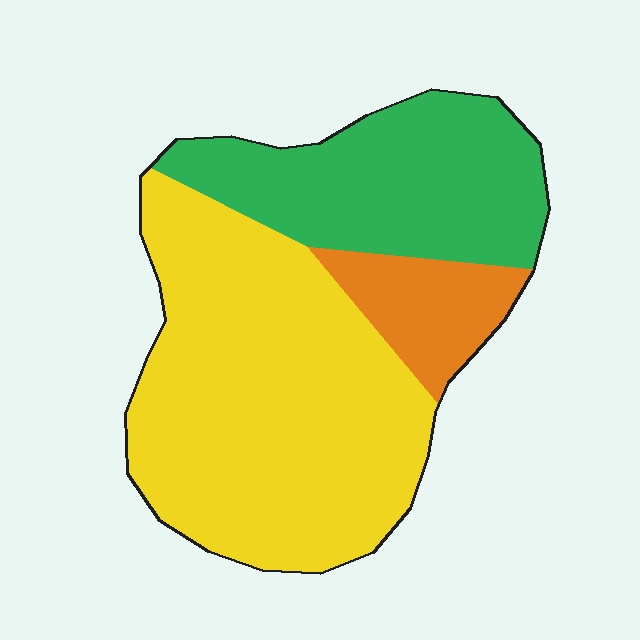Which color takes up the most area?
Yellow, at roughly 60%.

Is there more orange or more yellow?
Yellow.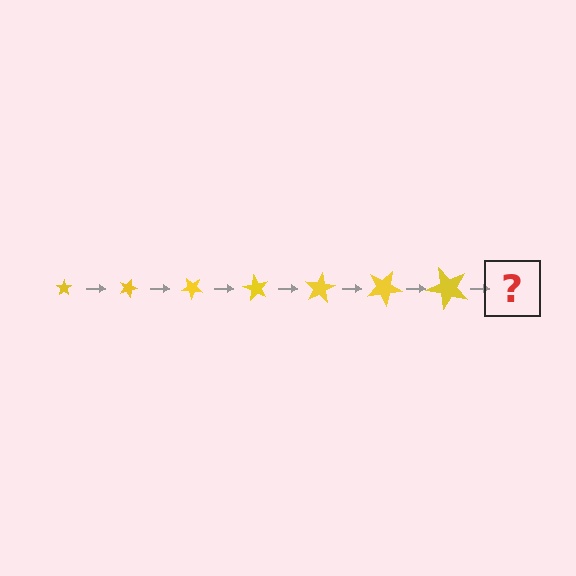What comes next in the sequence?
The next element should be a star, larger than the previous one and rotated 140 degrees from the start.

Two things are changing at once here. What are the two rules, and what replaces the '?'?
The two rules are that the star grows larger each step and it rotates 20 degrees each step. The '?' should be a star, larger than the previous one and rotated 140 degrees from the start.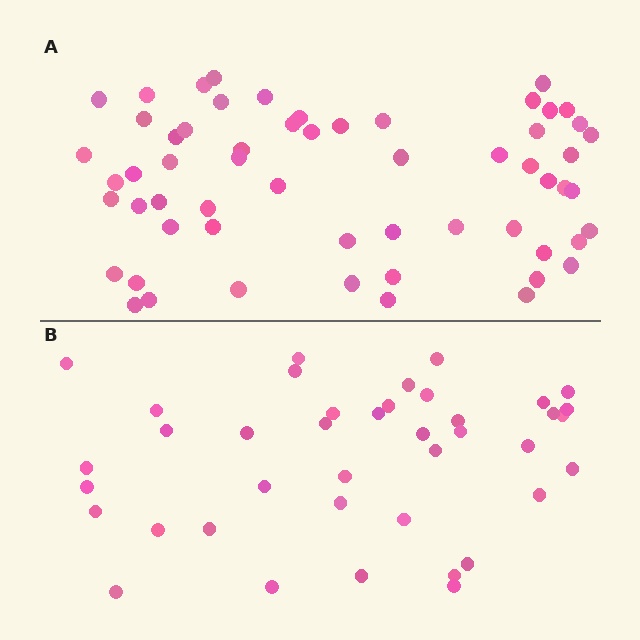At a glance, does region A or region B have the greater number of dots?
Region A (the top region) has more dots.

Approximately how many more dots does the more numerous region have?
Region A has approximately 20 more dots than region B.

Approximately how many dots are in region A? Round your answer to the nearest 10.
About 60 dots. (The exact count is 59, which rounds to 60.)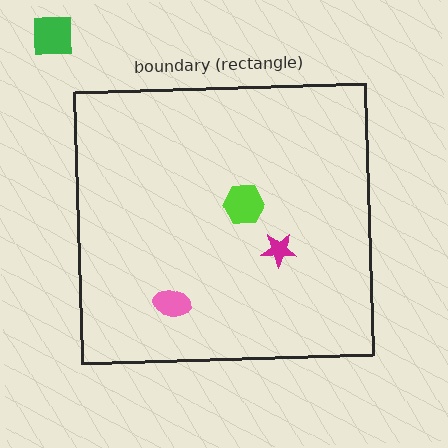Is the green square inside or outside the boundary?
Outside.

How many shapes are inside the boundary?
3 inside, 1 outside.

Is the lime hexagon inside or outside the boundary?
Inside.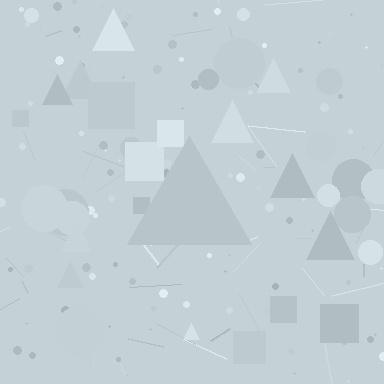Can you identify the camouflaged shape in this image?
The camouflaged shape is a triangle.